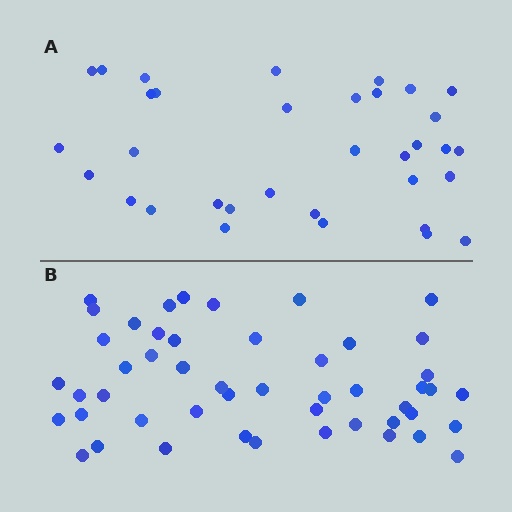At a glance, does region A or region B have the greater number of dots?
Region B (the bottom region) has more dots.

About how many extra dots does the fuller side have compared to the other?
Region B has approximately 15 more dots than region A.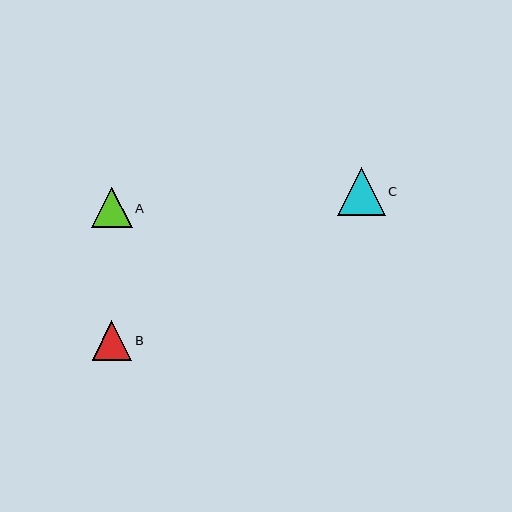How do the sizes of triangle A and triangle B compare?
Triangle A and triangle B are approximately the same size.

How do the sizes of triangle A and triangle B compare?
Triangle A and triangle B are approximately the same size.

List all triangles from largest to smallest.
From largest to smallest: C, A, B.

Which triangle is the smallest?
Triangle B is the smallest with a size of approximately 40 pixels.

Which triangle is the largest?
Triangle C is the largest with a size of approximately 48 pixels.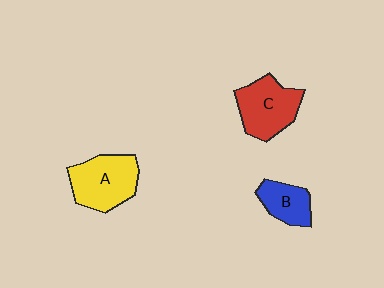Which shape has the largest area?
Shape A (yellow).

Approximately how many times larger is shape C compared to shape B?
Approximately 1.6 times.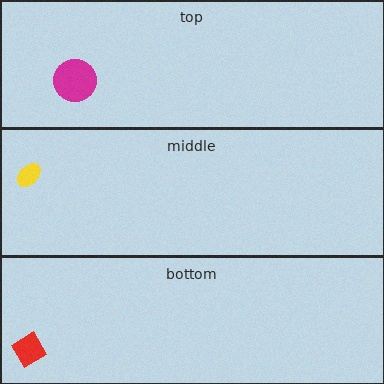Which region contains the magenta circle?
The top region.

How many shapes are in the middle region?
1.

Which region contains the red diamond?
The bottom region.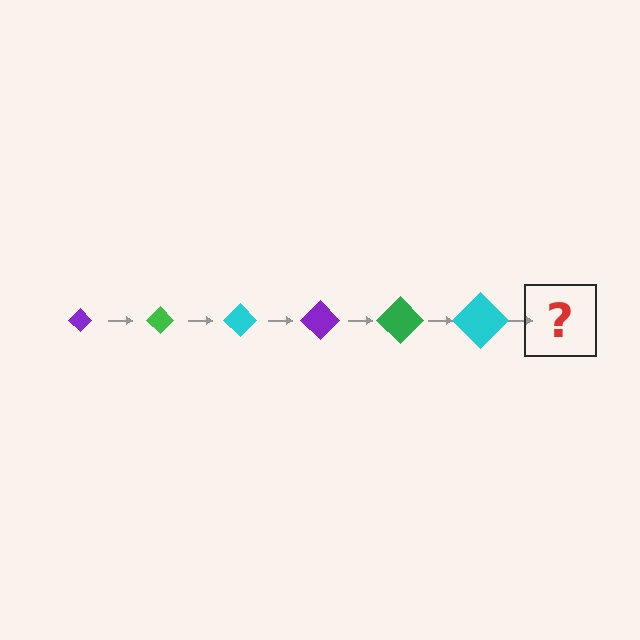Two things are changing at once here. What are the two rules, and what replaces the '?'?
The two rules are that the diamond grows larger each step and the color cycles through purple, green, and cyan. The '?' should be a purple diamond, larger than the previous one.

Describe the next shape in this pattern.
It should be a purple diamond, larger than the previous one.